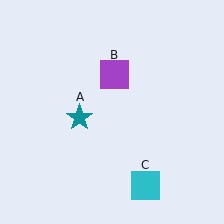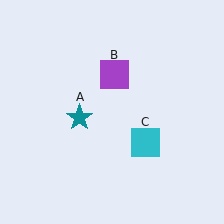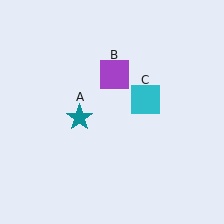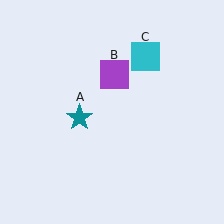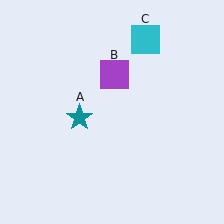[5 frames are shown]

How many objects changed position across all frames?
1 object changed position: cyan square (object C).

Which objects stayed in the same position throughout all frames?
Teal star (object A) and purple square (object B) remained stationary.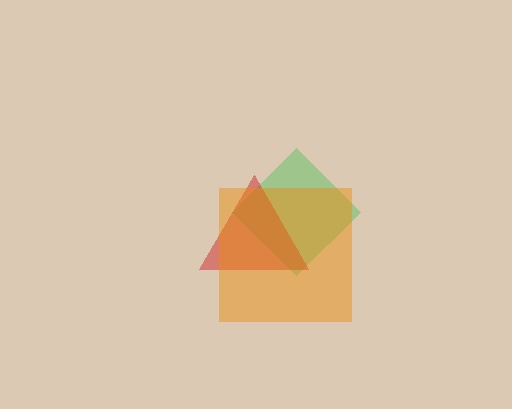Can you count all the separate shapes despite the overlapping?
Yes, there are 3 separate shapes.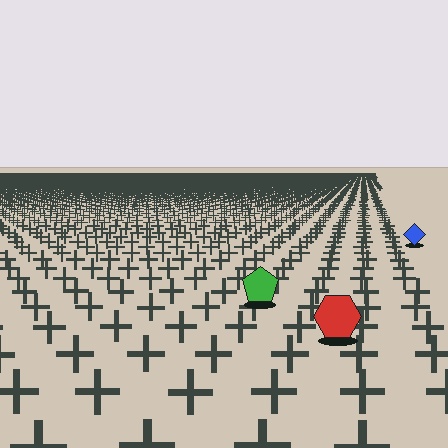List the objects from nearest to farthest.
From nearest to farthest: the red hexagon, the green pentagon, the blue diamond.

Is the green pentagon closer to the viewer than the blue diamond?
Yes. The green pentagon is closer — you can tell from the texture gradient: the ground texture is coarser near it.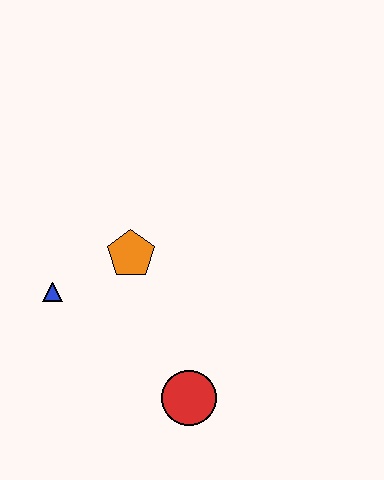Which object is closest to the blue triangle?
The orange pentagon is closest to the blue triangle.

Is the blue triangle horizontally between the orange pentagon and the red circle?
No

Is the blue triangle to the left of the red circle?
Yes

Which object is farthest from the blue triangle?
The red circle is farthest from the blue triangle.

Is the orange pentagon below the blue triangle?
No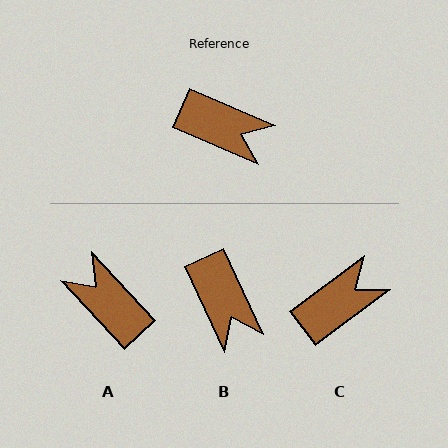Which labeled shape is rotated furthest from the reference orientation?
A, about 156 degrees away.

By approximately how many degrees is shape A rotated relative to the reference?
Approximately 156 degrees counter-clockwise.